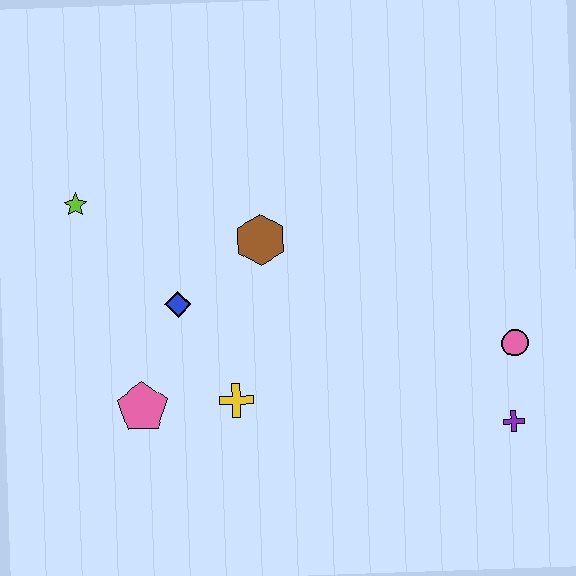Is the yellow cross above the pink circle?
No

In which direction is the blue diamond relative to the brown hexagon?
The blue diamond is to the left of the brown hexagon.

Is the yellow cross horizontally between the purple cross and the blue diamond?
Yes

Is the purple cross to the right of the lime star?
Yes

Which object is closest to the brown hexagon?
The blue diamond is closest to the brown hexagon.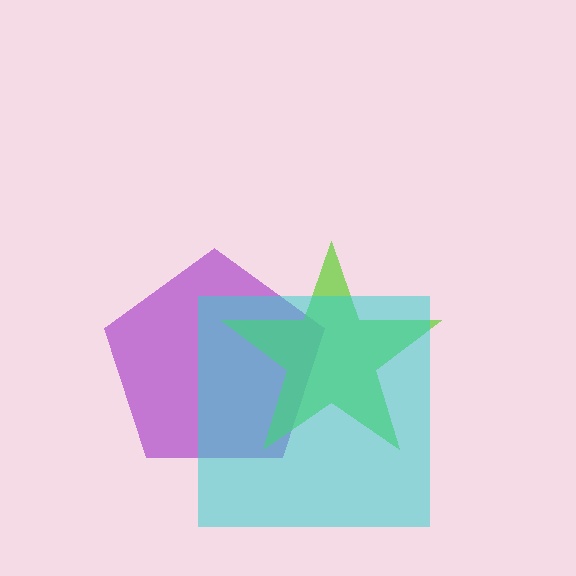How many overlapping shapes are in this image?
There are 3 overlapping shapes in the image.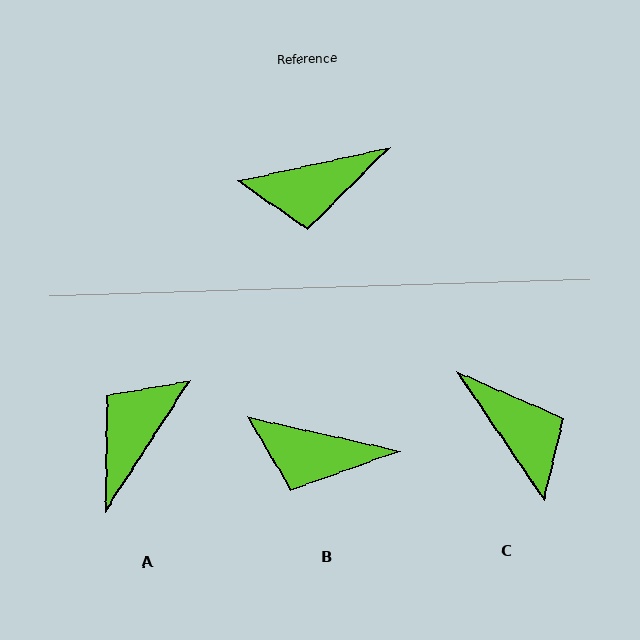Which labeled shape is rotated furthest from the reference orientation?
A, about 135 degrees away.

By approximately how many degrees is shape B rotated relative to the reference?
Approximately 25 degrees clockwise.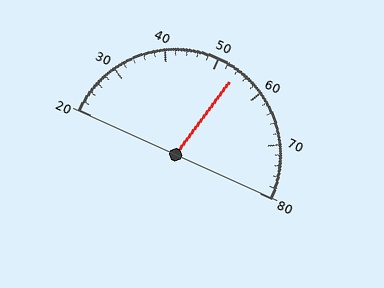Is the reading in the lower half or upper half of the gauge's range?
The reading is in the upper half of the range (20 to 80).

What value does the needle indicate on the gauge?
The needle indicates approximately 54.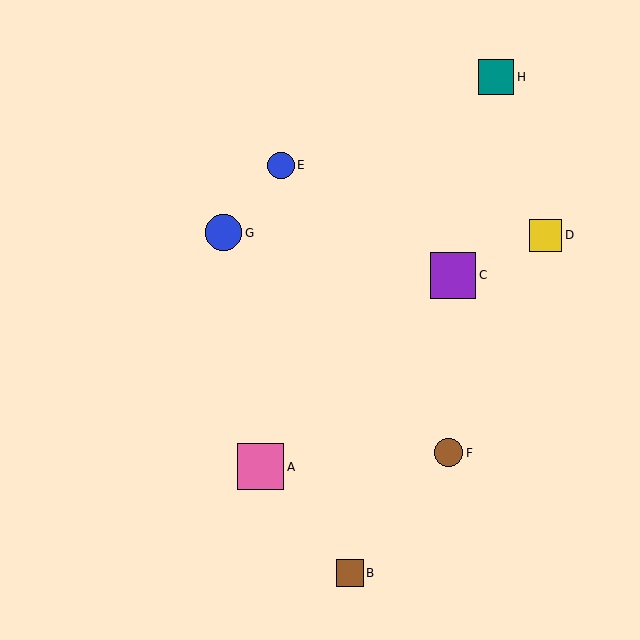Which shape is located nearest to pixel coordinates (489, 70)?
The teal square (labeled H) at (496, 77) is nearest to that location.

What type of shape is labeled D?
Shape D is a yellow square.